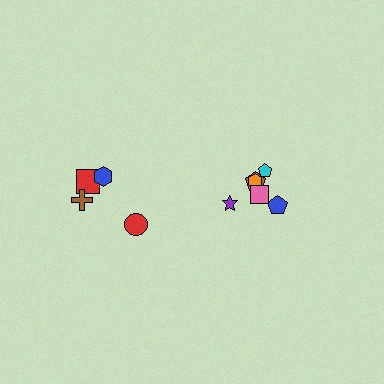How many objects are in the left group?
There are 4 objects.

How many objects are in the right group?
There are 6 objects.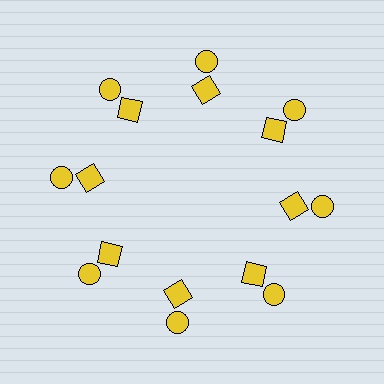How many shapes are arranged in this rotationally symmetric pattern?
There are 16 shapes, arranged in 8 groups of 2.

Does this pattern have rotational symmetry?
Yes, this pattern has 8-fold rotational symmetry. It looks the same after rotating 45 degrees around the center.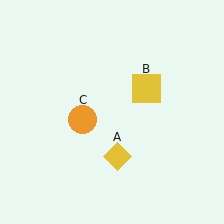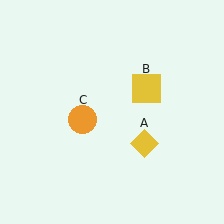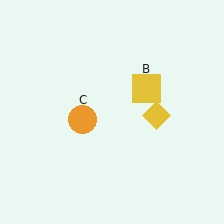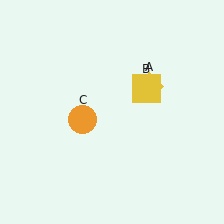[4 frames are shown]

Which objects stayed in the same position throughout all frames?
Yellow square (object B) and orange circle (object C) remained stationary.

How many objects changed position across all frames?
1 object changed position: yellow diamond (object A).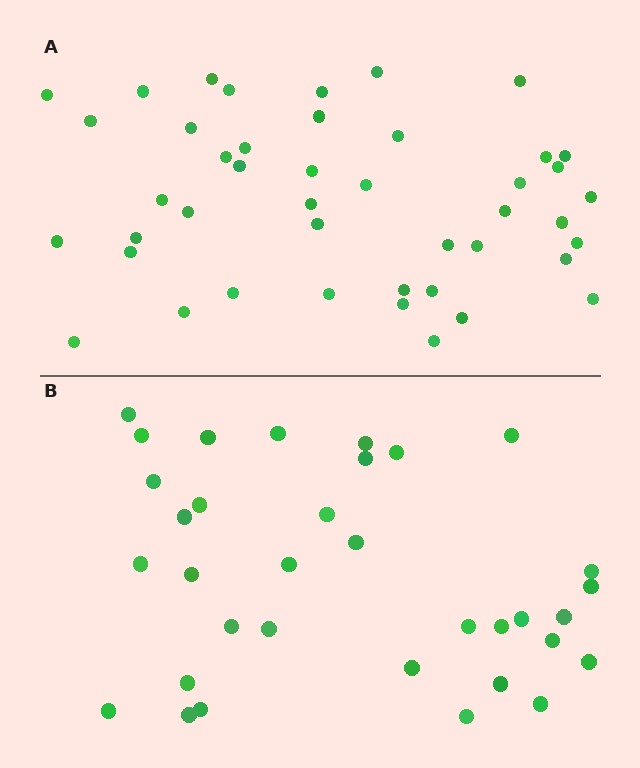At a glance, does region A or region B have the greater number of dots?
Region A (the top region) has more dots.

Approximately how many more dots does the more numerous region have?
Region A has roughly 10 or so more dots than region B.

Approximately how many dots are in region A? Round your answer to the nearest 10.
About 40 dots. (The exact count is 44, which rounds to 40.)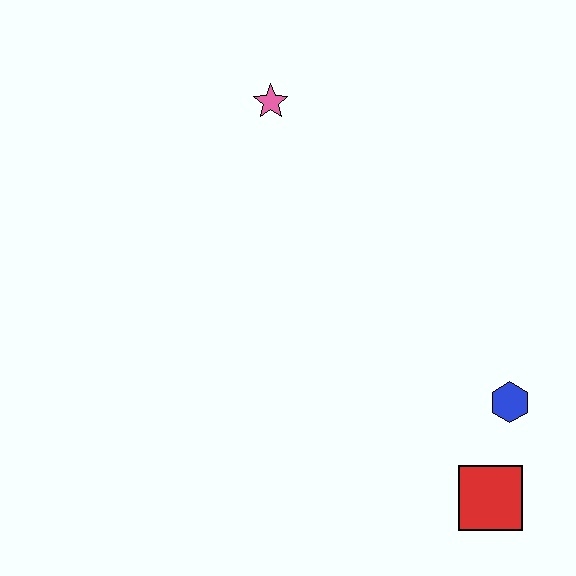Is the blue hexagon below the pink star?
Yes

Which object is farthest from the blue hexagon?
The pink star is farthest from the blue hexagon.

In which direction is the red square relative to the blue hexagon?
The red square is below the blue hexagon.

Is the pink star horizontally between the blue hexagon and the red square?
No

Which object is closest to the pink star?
The blue hexagon is closest to the pink star.